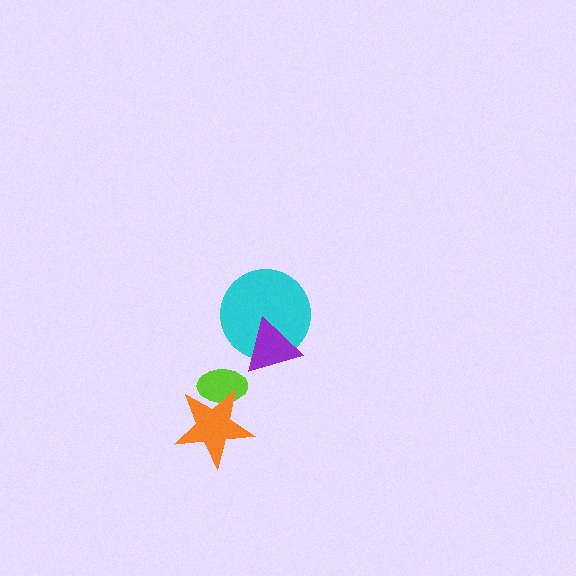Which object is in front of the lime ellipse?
The orange star is in front of the lime ellipse.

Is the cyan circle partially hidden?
Yes, it is partially covered by another shape.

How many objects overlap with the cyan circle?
1 object overlaps with the cyan circle.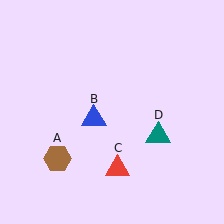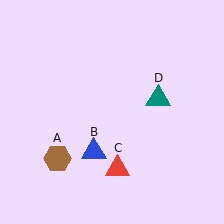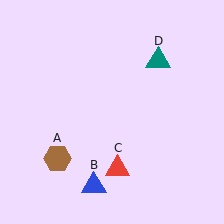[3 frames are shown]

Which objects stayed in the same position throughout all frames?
Brown hexagon (object A) and red triangle (object C) remained stationary.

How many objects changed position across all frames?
2 objects changed position: blue triangle (object B), teal triangle (object D).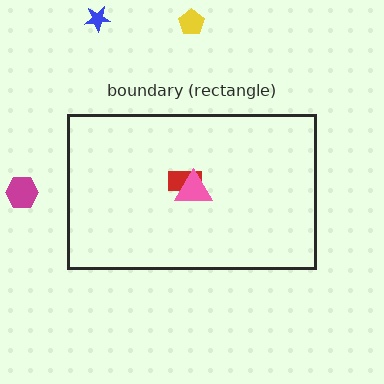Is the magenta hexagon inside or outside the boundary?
Outside.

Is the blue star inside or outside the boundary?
Outside.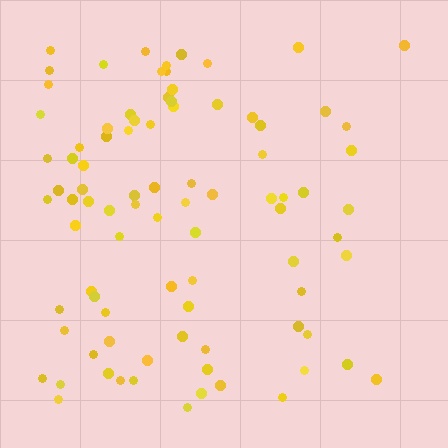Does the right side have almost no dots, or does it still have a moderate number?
Still a moderate number, just noticeably fewer than the left.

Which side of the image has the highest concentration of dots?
The left.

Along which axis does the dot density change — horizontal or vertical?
Horizontal.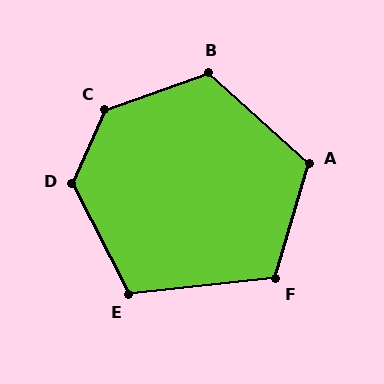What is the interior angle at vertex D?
Approximately 129 degrees (obtuse).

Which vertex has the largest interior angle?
C, at approximately 133 degrees.